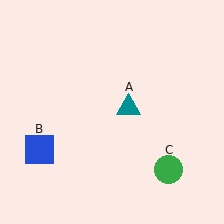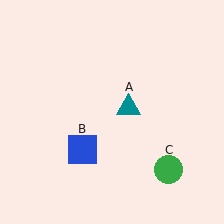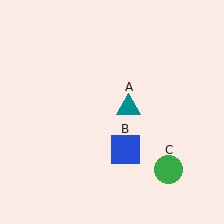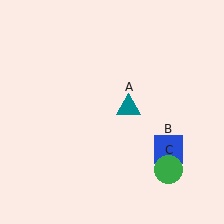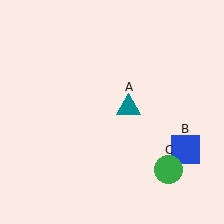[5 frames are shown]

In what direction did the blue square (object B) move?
The blue square (object B) moved right.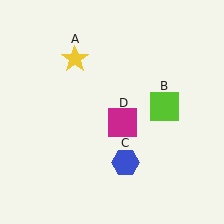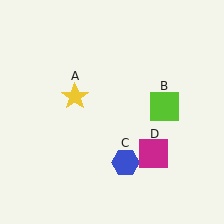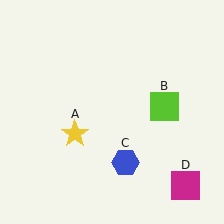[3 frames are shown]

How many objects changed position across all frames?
2 objects changed position: yellow star (object A), magenta square (object D).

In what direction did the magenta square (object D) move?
The magenta square (object D) moved down and to the right.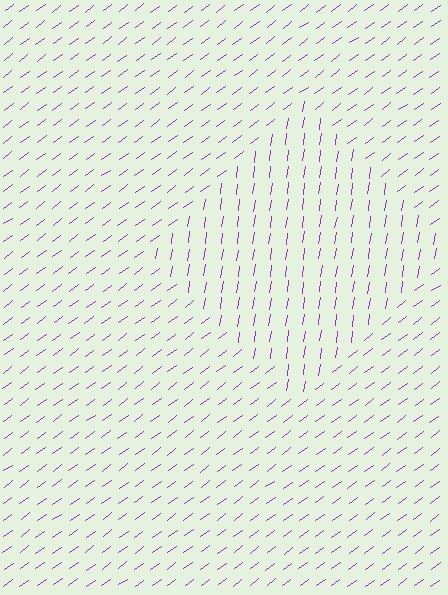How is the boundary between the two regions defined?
The boundary is defined purely by a change in line orientation (approximately 45 degrees difference). All lines are the same color and thickness.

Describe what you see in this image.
The image is filled with small purple line segments. A diamond region in the image has lines oriented differently from the surrounding lines, creating a visible texture boundary.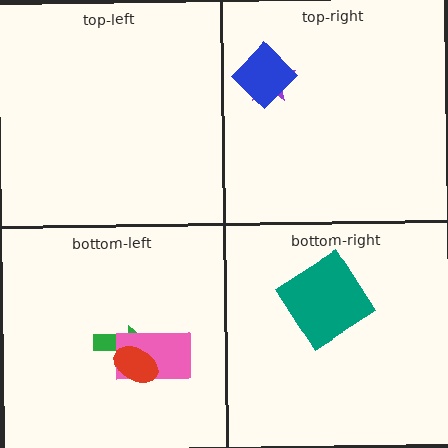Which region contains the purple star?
The top-right region.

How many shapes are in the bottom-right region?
1.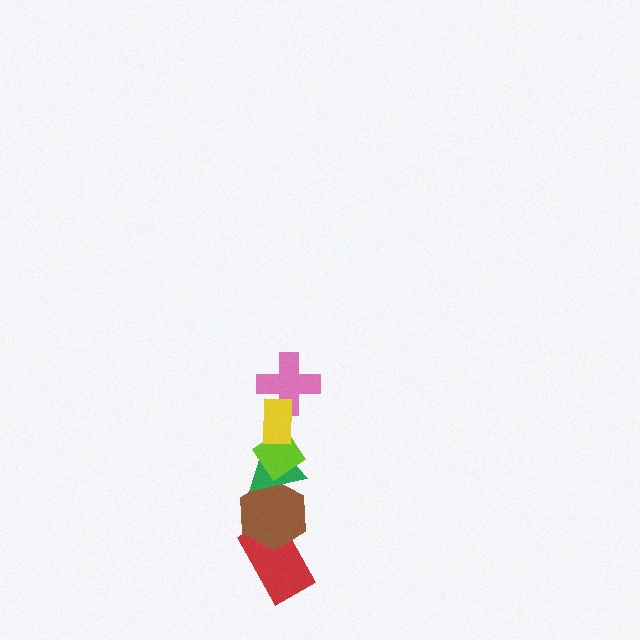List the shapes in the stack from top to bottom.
From top to bottom: the yellow rectangle, the pink cross, the lime diamond, the green triangle, the brown hexagon, the red rectangle.